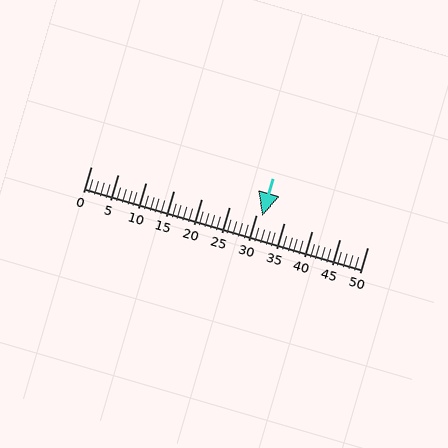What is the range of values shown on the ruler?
The ruler shows values from 0 to 50.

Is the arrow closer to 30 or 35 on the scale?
The arrow is closer to 30.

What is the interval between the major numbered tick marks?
The major tick marks are spaced 5 units apart.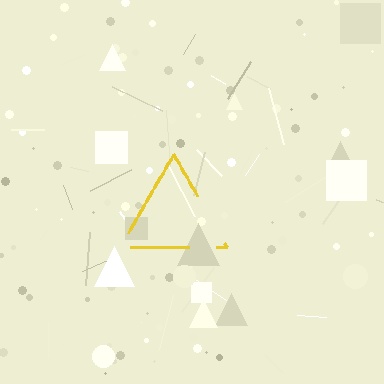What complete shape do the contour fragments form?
The contour fragments form a triangle.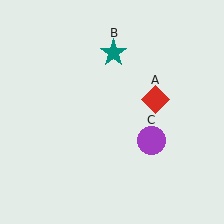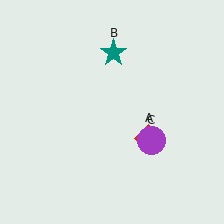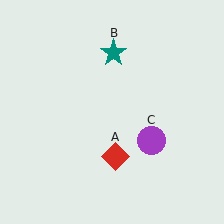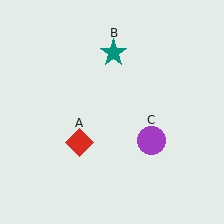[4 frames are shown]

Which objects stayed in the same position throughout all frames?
Teal star (object B) and purple circle (object C) remained stationary.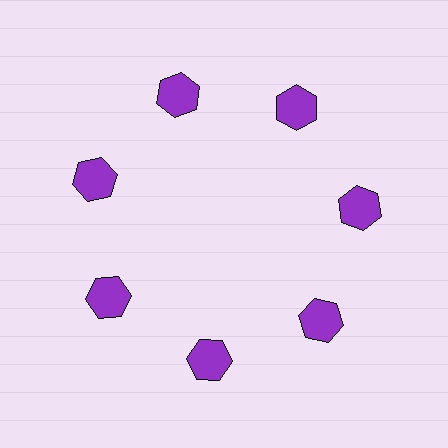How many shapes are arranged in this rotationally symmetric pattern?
There are 7 shapes, arranged in 7 groups of 1.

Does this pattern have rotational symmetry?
Yes, this pattern has 7-fold rotational symmetry. It looks the same after rotating 51 degrees around the center.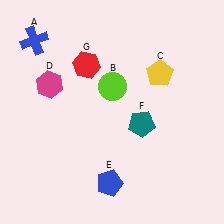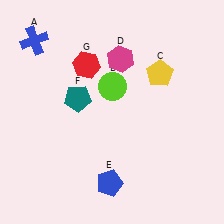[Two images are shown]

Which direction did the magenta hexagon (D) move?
The magenta hexagon (D) moved right.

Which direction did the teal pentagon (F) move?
The teal pentagon (F) moved left.